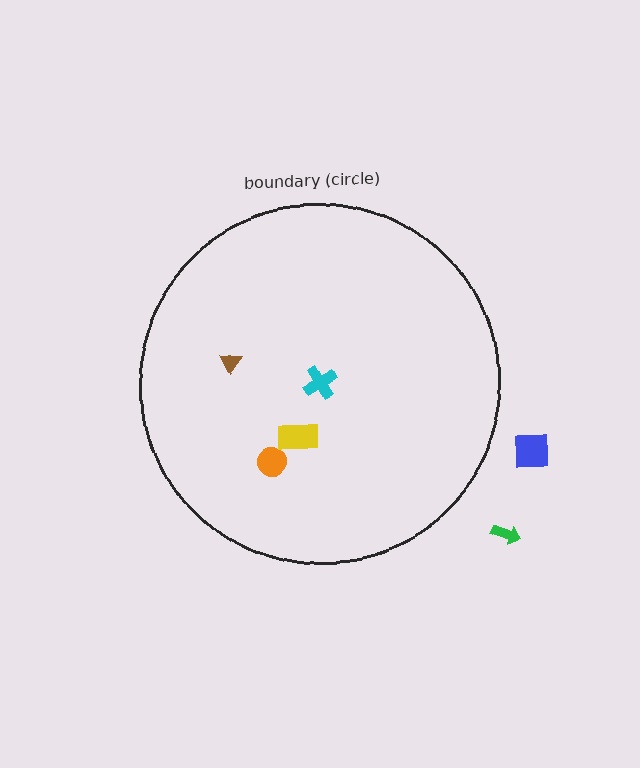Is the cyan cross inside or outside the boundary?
Inside.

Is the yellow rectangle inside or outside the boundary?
Inside.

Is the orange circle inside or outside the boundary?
Inside.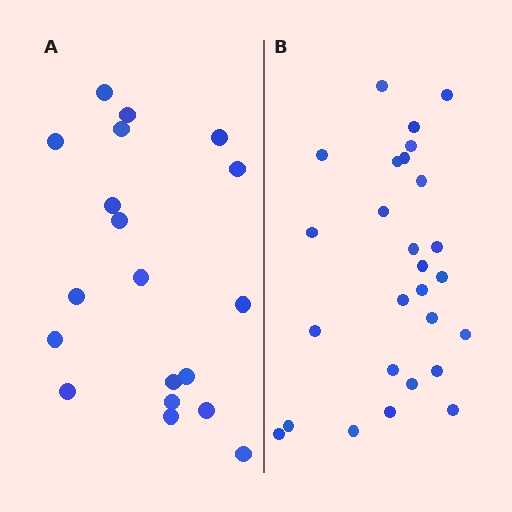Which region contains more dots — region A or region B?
Region B (the right region) has more dots.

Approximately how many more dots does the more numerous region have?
Region B has roughly 8 or so more dots than region A.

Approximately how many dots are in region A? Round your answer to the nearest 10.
About 20 dots. (The exact count is 19, which rounds to 20.)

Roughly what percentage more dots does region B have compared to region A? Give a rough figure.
About 40% more.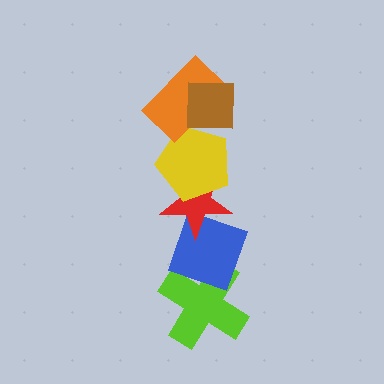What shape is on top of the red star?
The yellow pentagon is on top of the red star.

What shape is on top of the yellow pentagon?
The orange rectangle is on top of the yellow pentagon.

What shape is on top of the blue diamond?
The red star is on top of the blue diamond.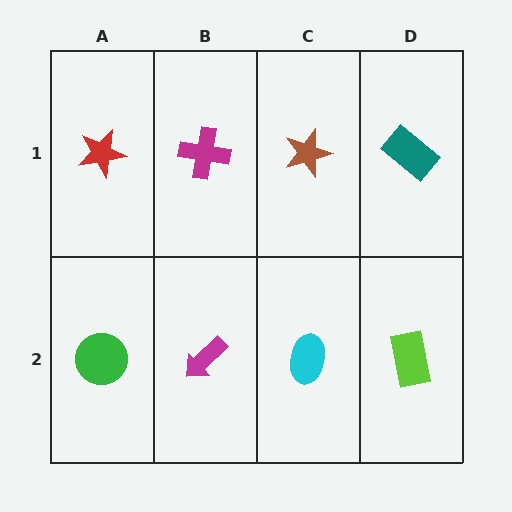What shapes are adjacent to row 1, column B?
A magenta arrow (row 2, column B), a red star (row 1, column A), a brown star (row 1, column C).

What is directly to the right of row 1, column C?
A teal rectangle.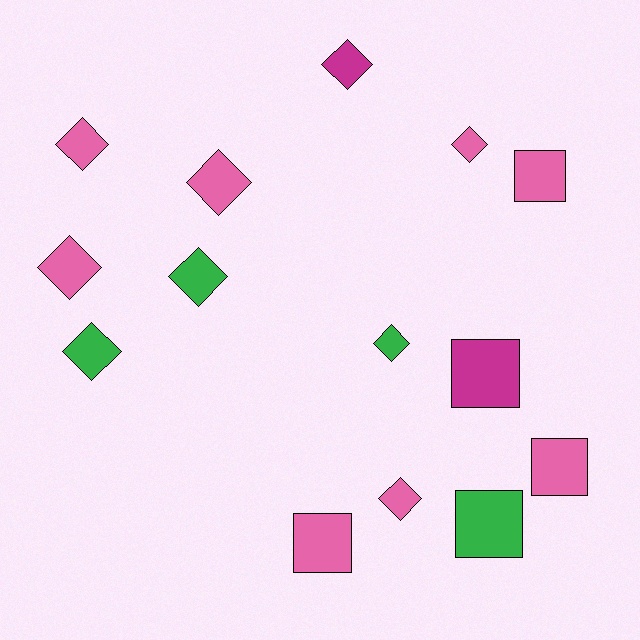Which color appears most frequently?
Pink, with 8 objects.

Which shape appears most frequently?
Diamond, with 9 objects.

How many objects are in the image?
There are 14 objects.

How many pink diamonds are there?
There are 5 pink diamonds.